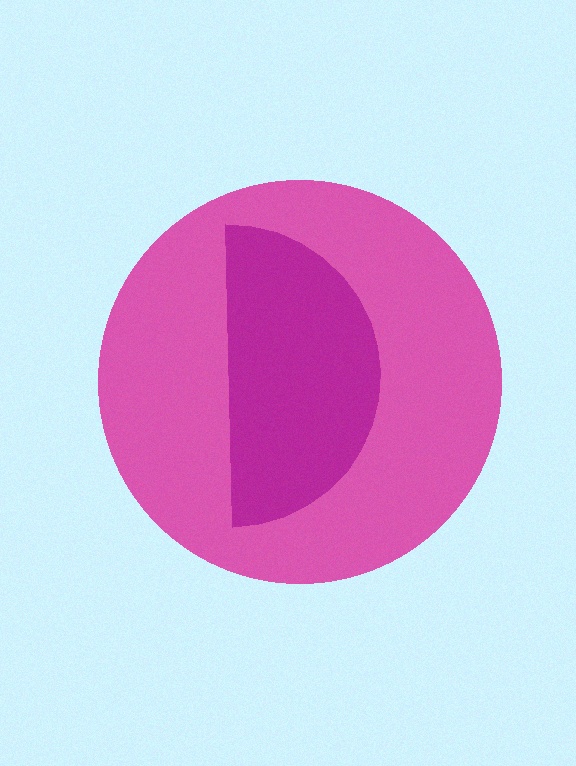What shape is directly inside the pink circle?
The magenta semicircle.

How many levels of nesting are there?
2.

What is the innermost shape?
The magenta semicircle.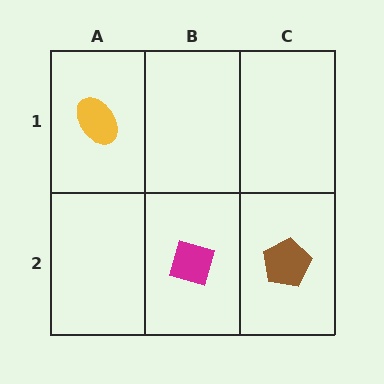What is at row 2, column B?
A magenta diamond.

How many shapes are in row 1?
1 shape.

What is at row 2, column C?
A brown pentagon.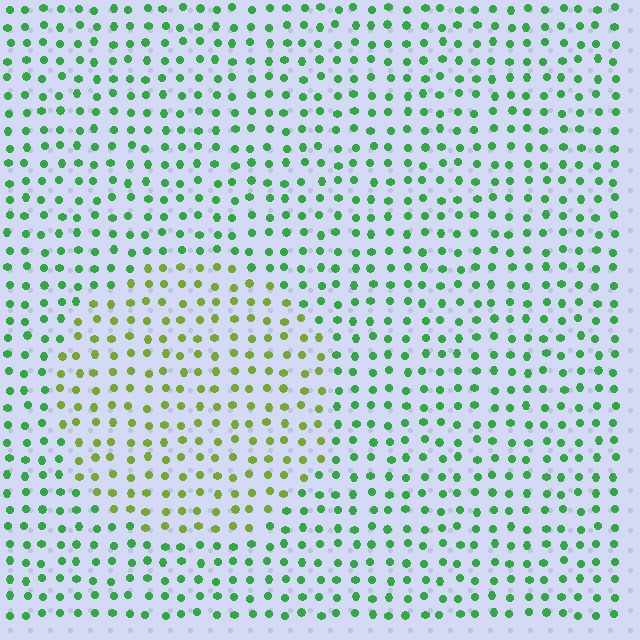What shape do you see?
I see a circle.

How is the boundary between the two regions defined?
The boundary is defined purely by a slight shift in hue (about 43 degrees). Spacing, size, and orientation are identical on both sides.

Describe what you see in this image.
The image is filled with small green elements in a uniform arrangement. A circle-shaped region is visible where the elements are tinted to a slightly different hue, forming a subtle color boundary.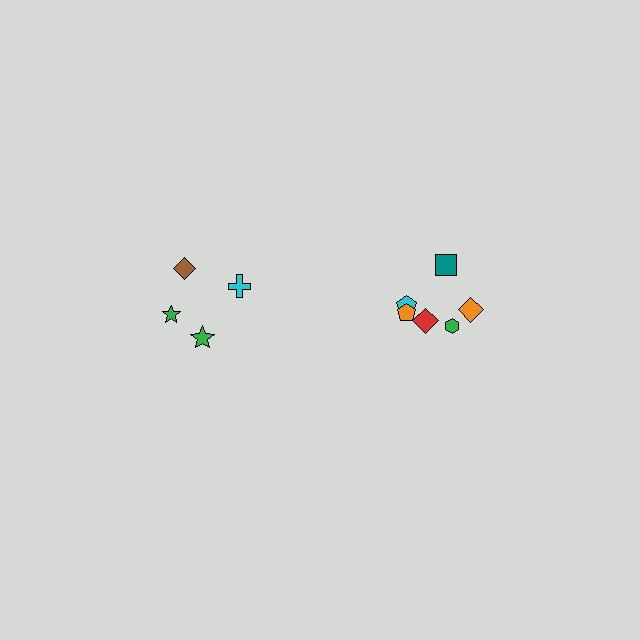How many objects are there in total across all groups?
There are 10 objects.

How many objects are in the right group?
There are 6 objects.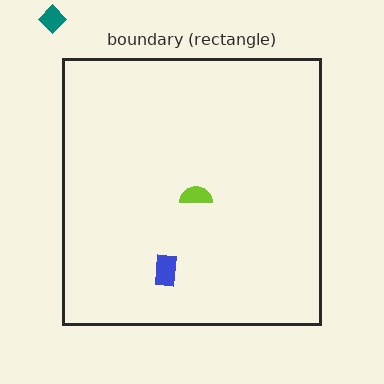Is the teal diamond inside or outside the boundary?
Outside.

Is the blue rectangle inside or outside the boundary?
Inside.